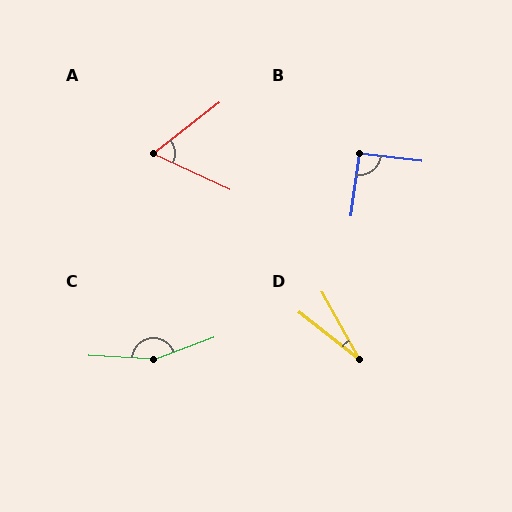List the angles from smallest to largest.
D (22°), A (62°), B (91°), C (157°).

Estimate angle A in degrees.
Approximately 62 degrees.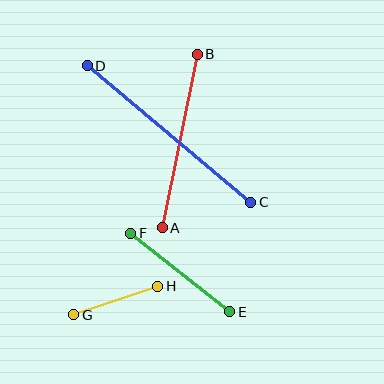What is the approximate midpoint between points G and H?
The midpoint is at approximately (116, 300) pixels.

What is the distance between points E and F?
The distance is approximately 126 pixels.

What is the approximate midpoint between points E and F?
The midpoint is at approximately (180, 272) pixels.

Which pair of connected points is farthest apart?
Points C and D are farthest apart.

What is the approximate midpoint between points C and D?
The midpoint is at approximately (169, 134) pixels.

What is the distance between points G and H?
The distance is approximately 89 pixels.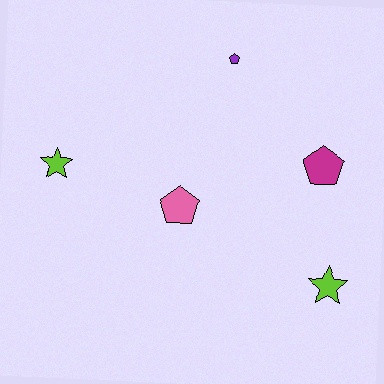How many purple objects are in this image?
There is 1 purple object.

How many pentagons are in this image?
There are 3 pentagons.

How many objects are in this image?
There are 5 objects.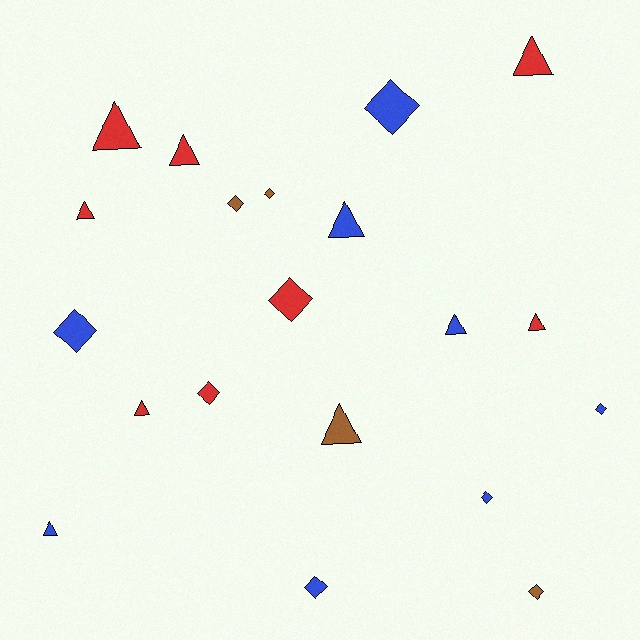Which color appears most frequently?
Blue, with 8 objects.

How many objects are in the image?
There are 20 objects.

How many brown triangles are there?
There is 1 brown triangle.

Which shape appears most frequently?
Triangle, with 10 objects.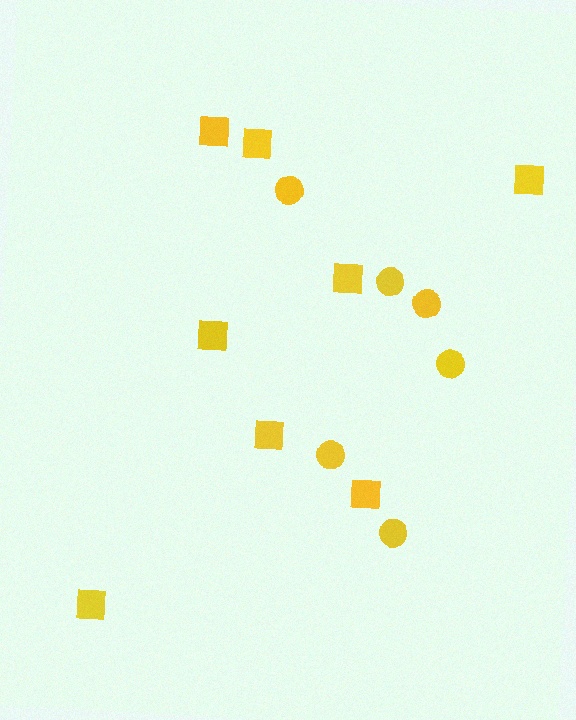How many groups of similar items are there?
There are 2 groups: one group of circles (6) and one group of squares (8).